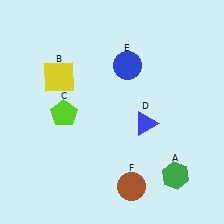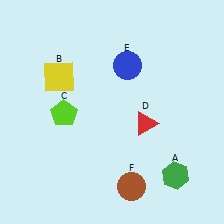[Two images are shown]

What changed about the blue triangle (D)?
In Image 1, D is blue. In Image 2, it changed to red.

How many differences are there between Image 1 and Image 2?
There is 1 difference between the two images.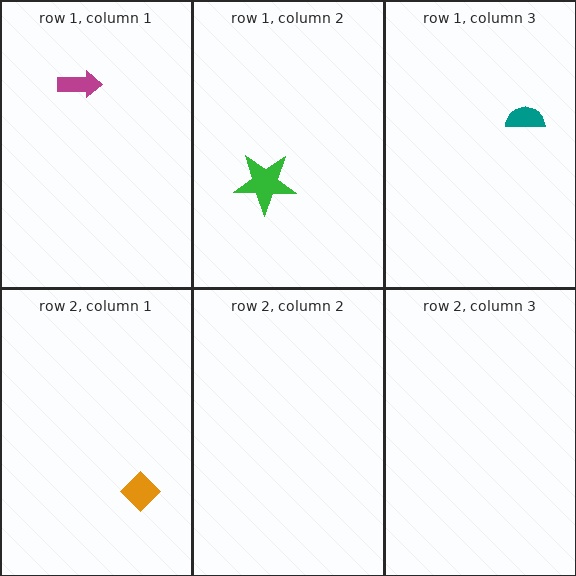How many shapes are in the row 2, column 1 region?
1.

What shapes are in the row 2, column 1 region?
The orange diamond.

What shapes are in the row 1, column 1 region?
The magenta arrow.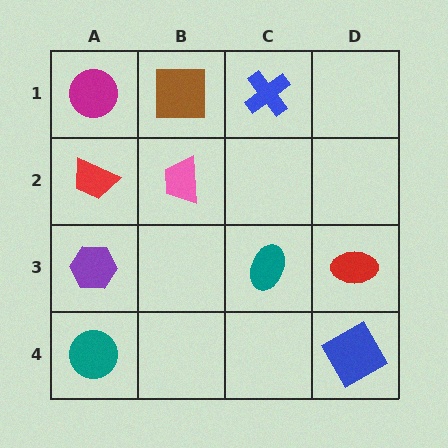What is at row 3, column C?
A teal ellipse.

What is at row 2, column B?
A pink trapezoid.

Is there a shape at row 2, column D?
No, that cell is empty.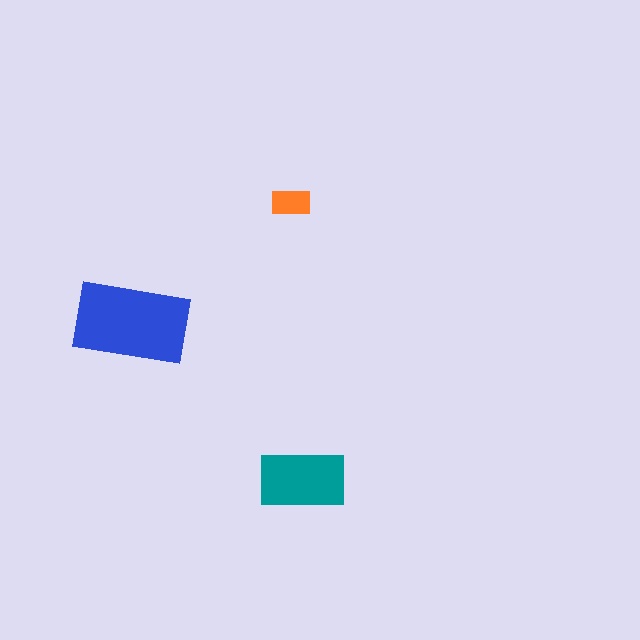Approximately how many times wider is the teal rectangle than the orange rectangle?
About 2 times wider.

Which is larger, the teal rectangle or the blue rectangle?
The blue one.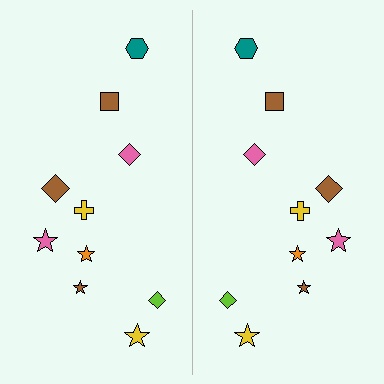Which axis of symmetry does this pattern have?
The pattern has a vertical axis of symmetry running through the center of the image.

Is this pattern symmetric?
Yes, this pattern has bilateral (reflection) symmetry.